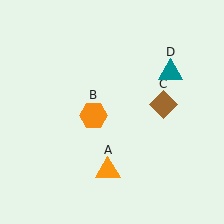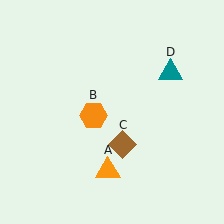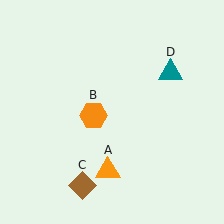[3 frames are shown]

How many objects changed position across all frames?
1 object changed position: brown diamond (object C).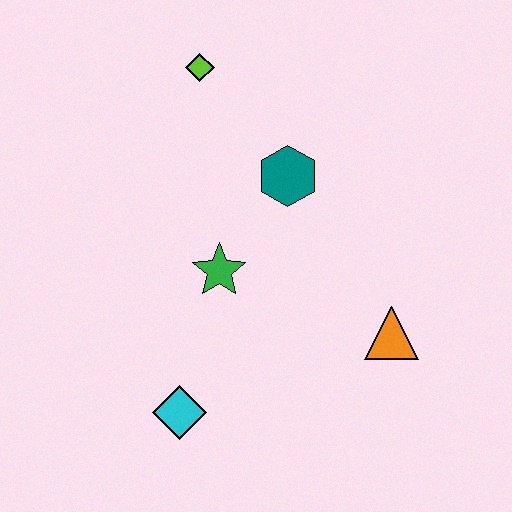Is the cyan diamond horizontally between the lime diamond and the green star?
No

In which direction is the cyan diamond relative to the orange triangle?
The cyan diamond is to the left of the orange triangle.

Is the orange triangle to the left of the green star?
No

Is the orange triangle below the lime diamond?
Yes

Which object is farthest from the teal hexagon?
The cyan diamond is farthest from the teal hexagon.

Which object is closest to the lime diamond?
The teal hexagon is closest to the lime diamond.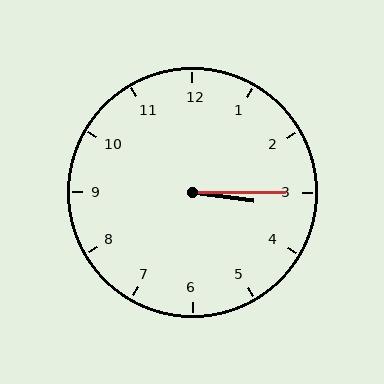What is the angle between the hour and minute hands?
Approximately 8 degrees.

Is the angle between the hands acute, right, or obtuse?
It is acute.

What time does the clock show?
3:15.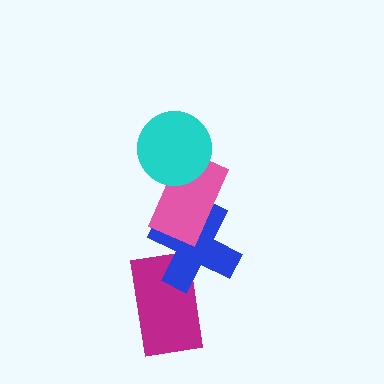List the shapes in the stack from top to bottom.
From top to bottom: the cyan circle, the pink rectangle, the blue cross, the magenta rectangle.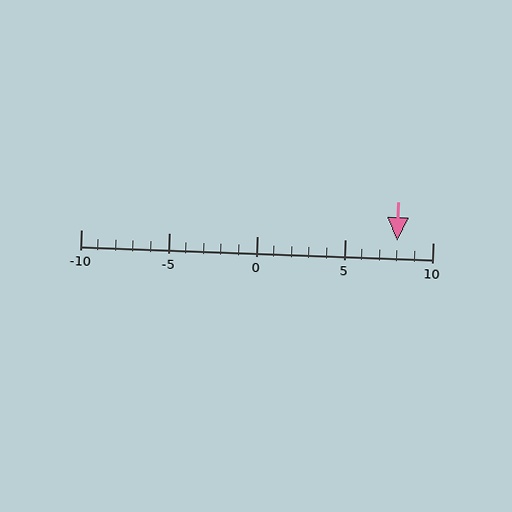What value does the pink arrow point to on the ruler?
The pink arrow points to approximately 8.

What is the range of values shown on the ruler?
The ruler shows values from -10 to 10.